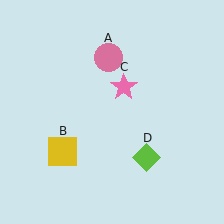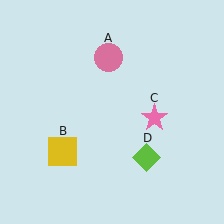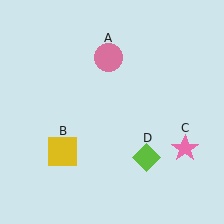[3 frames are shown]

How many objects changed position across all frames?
1 object changed position: pink star (object C).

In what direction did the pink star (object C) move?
The pink star (object C) moved down and to the right.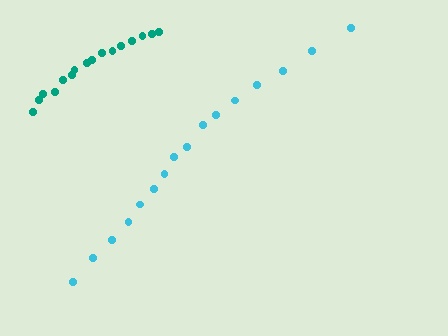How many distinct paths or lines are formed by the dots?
There are 2 distinct paths.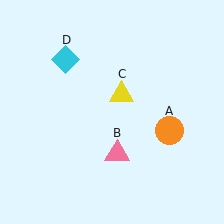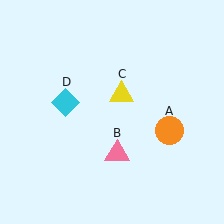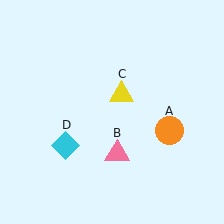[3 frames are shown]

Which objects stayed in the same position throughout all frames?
Orange circle (object A) and pink triangle (object B) and yellow triangle (object C) remained stationary.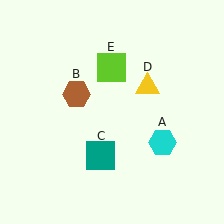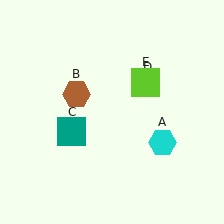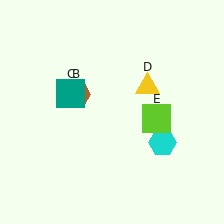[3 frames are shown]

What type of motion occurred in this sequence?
The teal square (object C), lime square (object E) rotated clockwise around the center of the scene.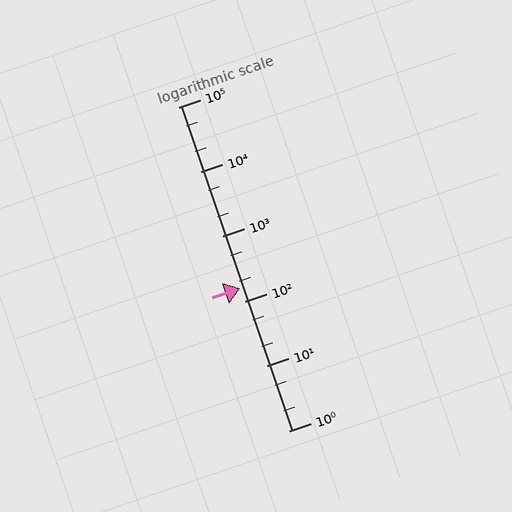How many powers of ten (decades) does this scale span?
The scale spans 5 decades, from 1 to 100000.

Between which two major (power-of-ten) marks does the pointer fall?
The pointer is between 100 and 1000.